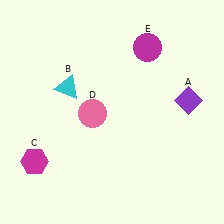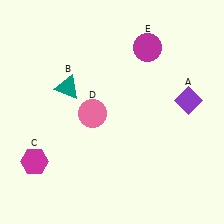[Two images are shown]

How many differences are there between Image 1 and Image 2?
There is 1 difference between the two images.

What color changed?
The triangle (B) changed from cyan in Image 1 to teal in Image 2.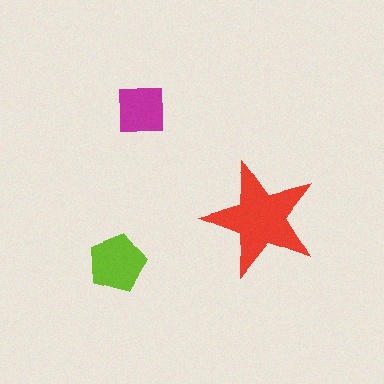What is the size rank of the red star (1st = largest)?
1st.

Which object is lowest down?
The lime pentagon is bottommost.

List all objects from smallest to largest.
The magenta square, the lime pentagon, the red star.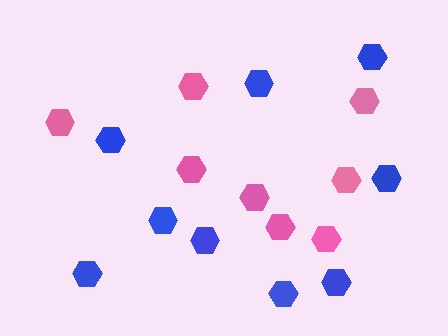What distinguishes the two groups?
There are 2 groups: one group of blue hexagons (9) and one group of pink hexagons (8).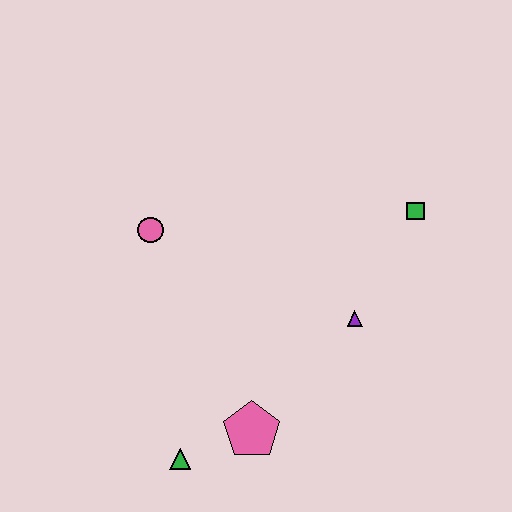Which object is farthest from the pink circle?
The green square is farthest from the pink circle.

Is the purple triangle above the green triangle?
Yes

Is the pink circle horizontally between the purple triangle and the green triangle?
No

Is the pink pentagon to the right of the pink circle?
Yes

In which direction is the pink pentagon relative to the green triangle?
The pink pentagon is to the right of the green triangle.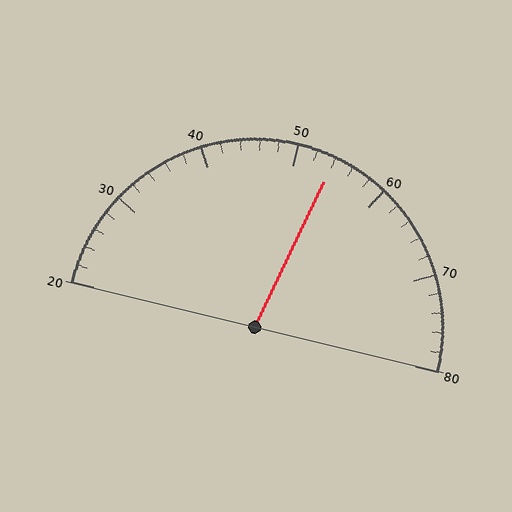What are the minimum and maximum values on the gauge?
The gauge ranges from 20 to 80.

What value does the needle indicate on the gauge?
The needle indicates approximately 54.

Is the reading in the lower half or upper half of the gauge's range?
The reading is in the upper half of the range (20 to 80).